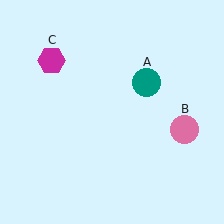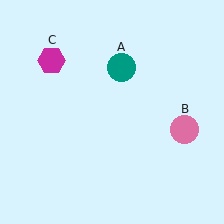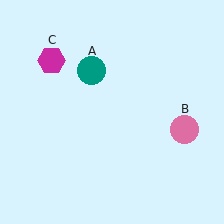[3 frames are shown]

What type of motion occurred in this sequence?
The teal circle (object A) rotated counterclockwise around the center of the scene.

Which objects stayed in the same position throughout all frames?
Pink circle (object B) and magenta hexagon (object C) remained stationary.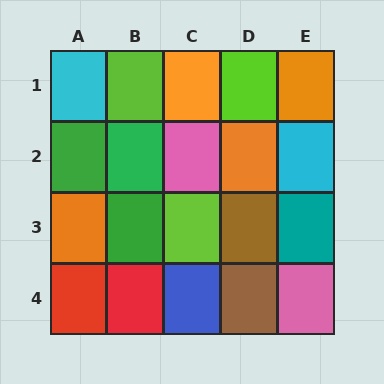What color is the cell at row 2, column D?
Orange.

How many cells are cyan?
2 cells are cyan.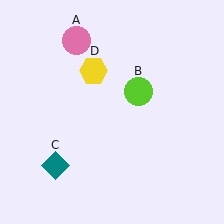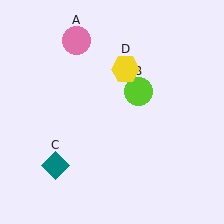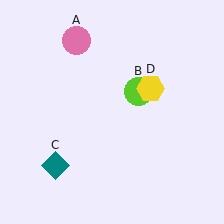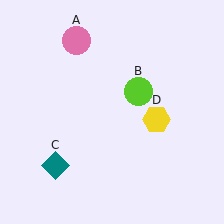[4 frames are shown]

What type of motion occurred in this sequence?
The yellow hexagon (object D) rotated clockwise around the center of the scene.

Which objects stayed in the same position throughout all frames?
Pink circle (object A) and lime circle (object B) and teal diamond (object C) remained stationary.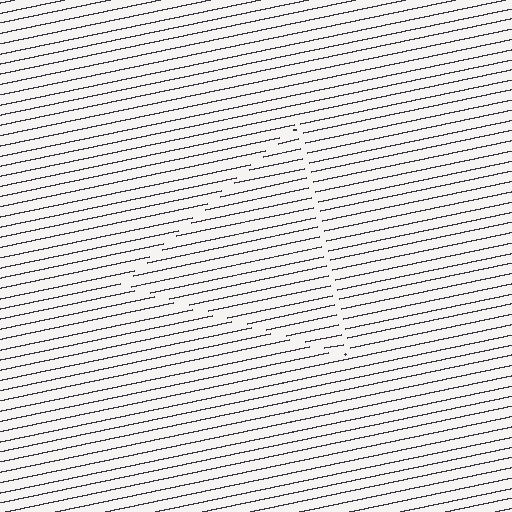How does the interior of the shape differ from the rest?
The interior of the shape contains the same grating, shifted by half a period — the contour is defined by the phase discontinuity where line-ends from the inner and outer gratings abut.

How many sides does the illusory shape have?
3 sides — the line-ends trace a triangle.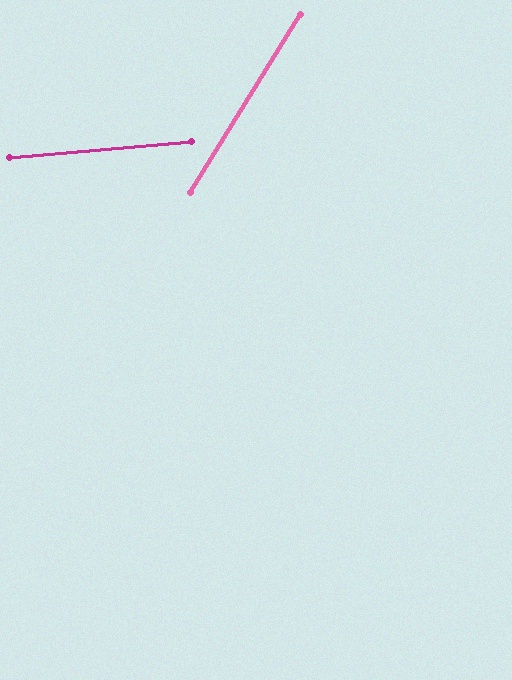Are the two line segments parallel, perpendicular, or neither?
Neither parallel nor perpendicular — they differ by about 53°.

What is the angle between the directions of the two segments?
Approximately 53 degrees.